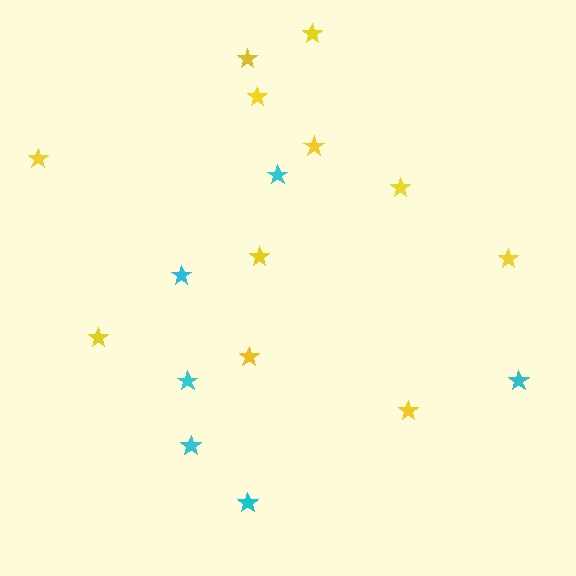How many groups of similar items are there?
There are 2 groups: one group of cyan stars (6) and one group of yellow stars (11).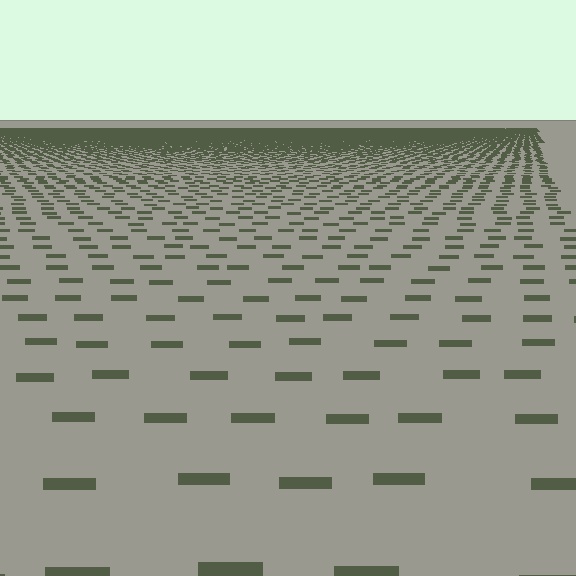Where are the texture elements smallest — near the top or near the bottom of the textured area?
Near the top.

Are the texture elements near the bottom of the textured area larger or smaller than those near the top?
Larger. Near the bottom, elements are closer to the viewer and appear at a bigger on-screen size.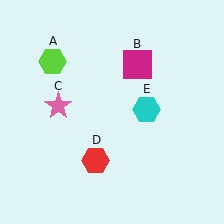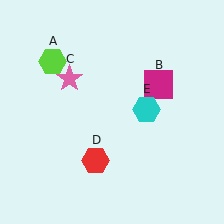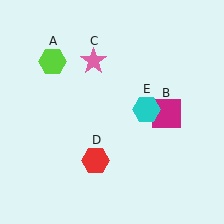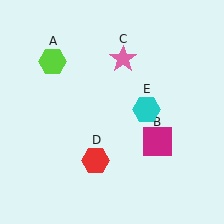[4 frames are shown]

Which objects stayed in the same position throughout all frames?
Lime hexagon (object A) and red hexagon (object D) and cyan hexagon (object E) remained stationary.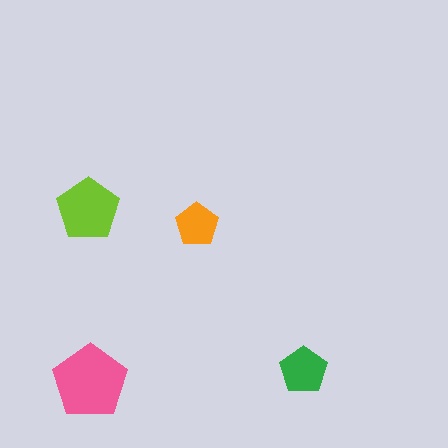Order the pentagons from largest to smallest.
the pink one, the lime one, the green one, the orange one.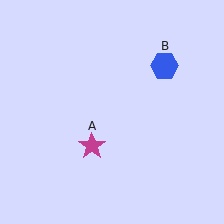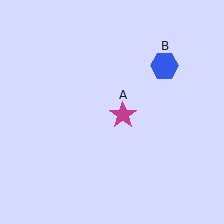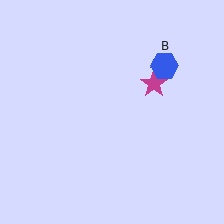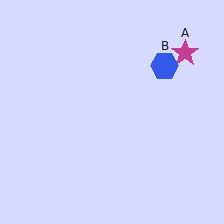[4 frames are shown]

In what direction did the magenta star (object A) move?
The magenta star (object A) moved up and to the right.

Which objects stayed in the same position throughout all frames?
Blue hexagon (object B) remained stationary.